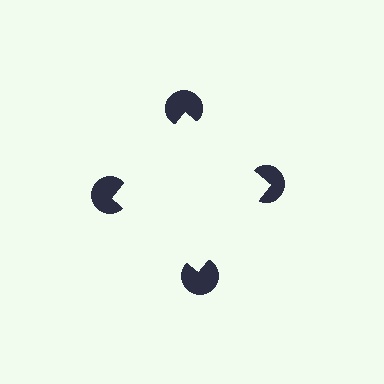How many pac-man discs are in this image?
There are 4 — one at each vertex of the illusory square.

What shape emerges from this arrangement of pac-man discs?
An illusory square — its edges are inferred from the aligned wedge cuts in the pac-man discs, not physically drawn.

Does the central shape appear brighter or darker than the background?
It typically appears slightly brighter than the background, even though no actual brightness change is drawn.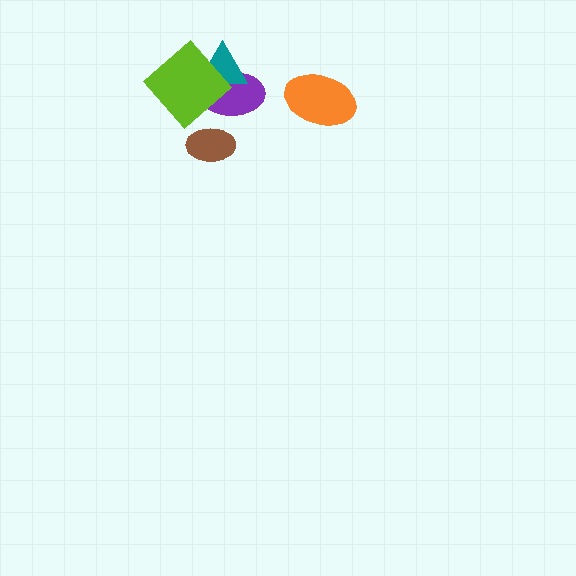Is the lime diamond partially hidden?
No, no other shape covers it.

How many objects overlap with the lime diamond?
2 objects overlap with the lime diamond.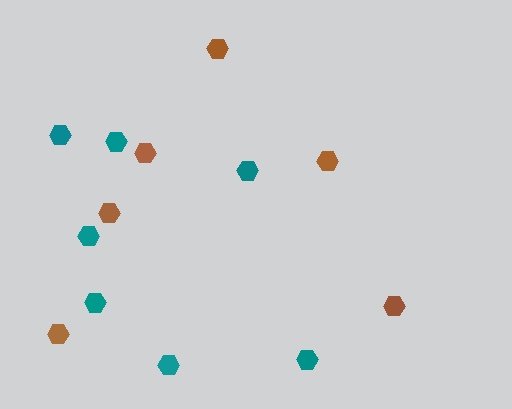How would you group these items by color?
There are 2 groups: one group of teal hexagons (7) and one group of brown hexagons (6).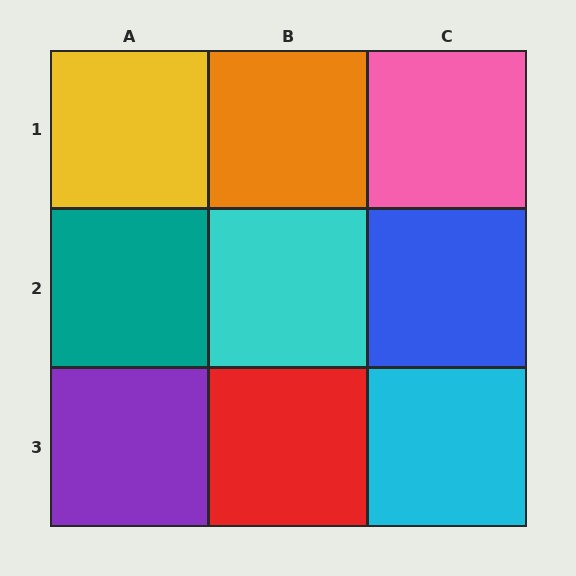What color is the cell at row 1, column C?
Pink.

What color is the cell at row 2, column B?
Cyan.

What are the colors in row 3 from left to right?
Purple, red, cyan.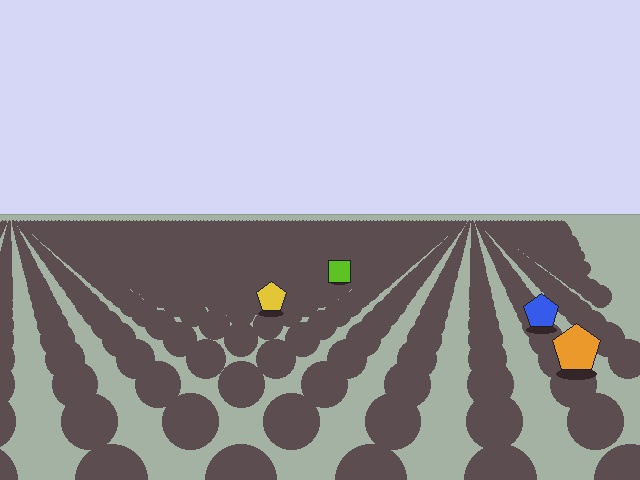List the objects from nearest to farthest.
From nearest to farthest: the orange pentagon, the blue pentagon, the yellow pentagon, the lime square.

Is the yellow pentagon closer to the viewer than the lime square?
Yes. The yellow pentagon is closer — you can tell from the texture gradient: the ground texture is coarser near it.